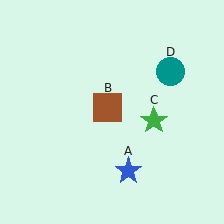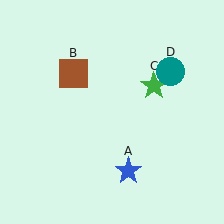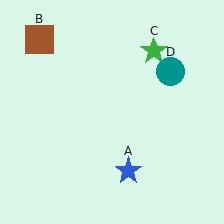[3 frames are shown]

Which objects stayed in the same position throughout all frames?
Blue star (object A) and teal circle (object D) remained stationary.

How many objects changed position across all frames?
2 objects changed position: brown square (object B), green star (object C).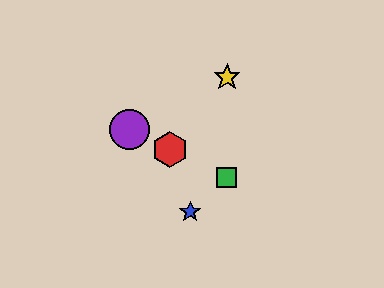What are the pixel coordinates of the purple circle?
The purple circle is at (129, 129).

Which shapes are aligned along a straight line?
The red hexagon, the green square, the purple circle are aligned along a straight line.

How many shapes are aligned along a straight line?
3 shapes (the red hexagon, the green square, the purple circle) are aligned along a straight line.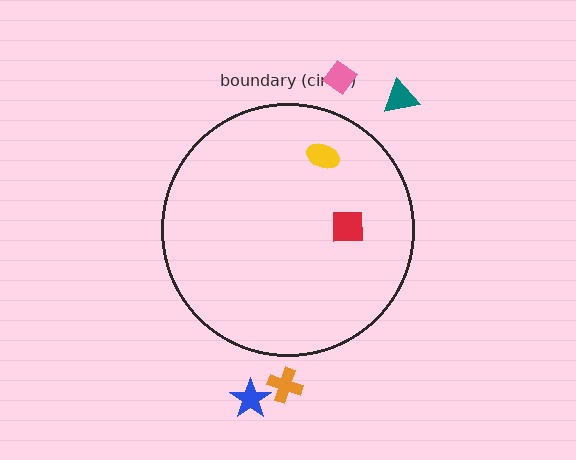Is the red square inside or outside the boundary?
Inside.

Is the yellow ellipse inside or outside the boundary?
Inside.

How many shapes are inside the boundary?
2 inside, 4 outside.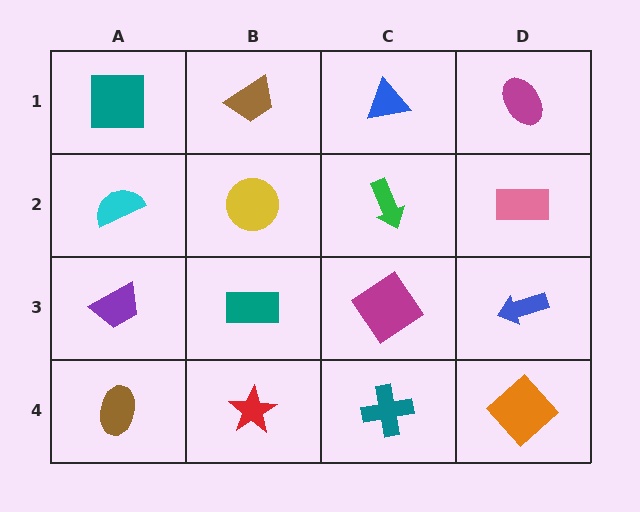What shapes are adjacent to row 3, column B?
A yellow circle (row 2, column B), a red star (row 4, column B), a purple trapezoid (row 3, column A), a magenta diamond (row 3, column C).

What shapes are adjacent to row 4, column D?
A blue arrow (row 3, column D), a teal cross (row 4, column C).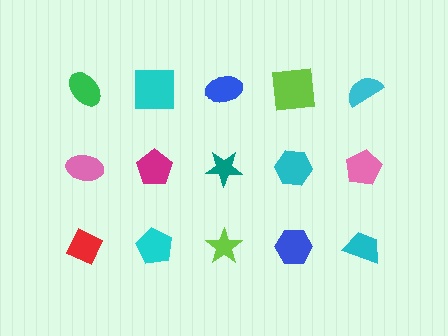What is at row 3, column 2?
A cyan pentagon.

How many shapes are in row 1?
5 shapes.